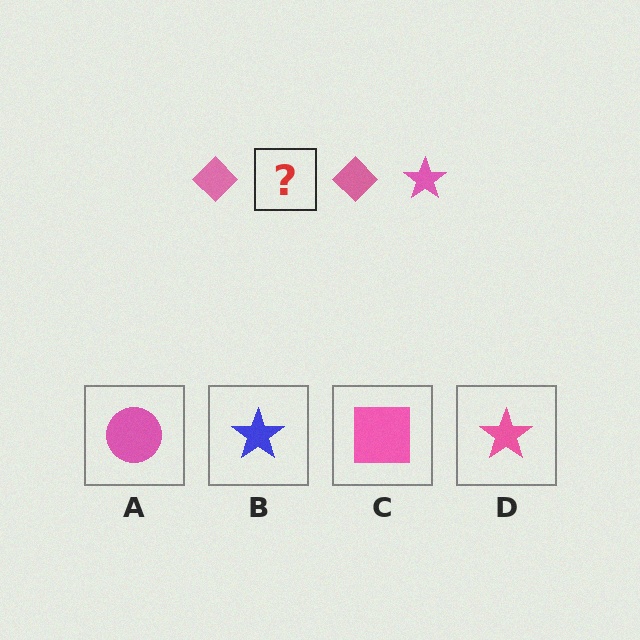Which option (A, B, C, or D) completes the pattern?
D.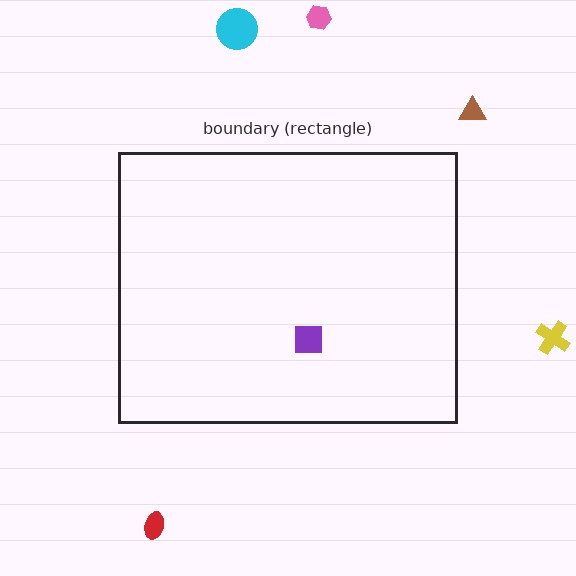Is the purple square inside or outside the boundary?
Inside.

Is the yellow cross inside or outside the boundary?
Outside.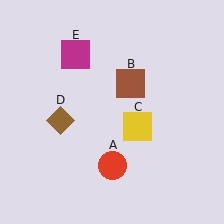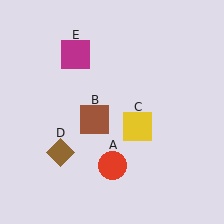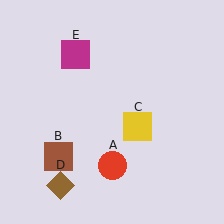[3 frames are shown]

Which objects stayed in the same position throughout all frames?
Red circle (object A) and yellow square (object C) and magenta square (object E) remained stationary.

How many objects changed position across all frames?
2 objects changed position: brown square (object B), brown diamond (object D).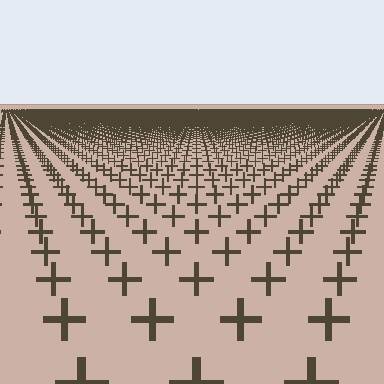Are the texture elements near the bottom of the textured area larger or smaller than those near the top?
Larger. Near the bottom, elements are closer to the viewer and appear at a bigger on-screen size.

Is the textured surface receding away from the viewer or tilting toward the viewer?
The surface is receding away from the viewer. Texture elements get smaller and denser toward the top.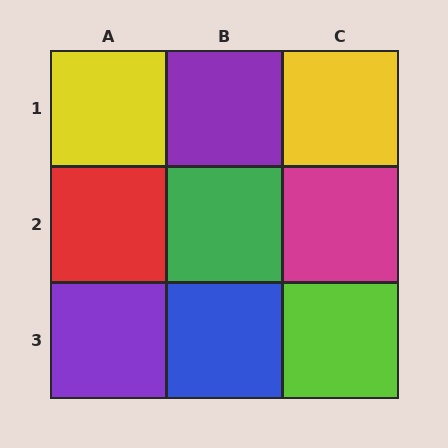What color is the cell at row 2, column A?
Red.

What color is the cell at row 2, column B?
Green.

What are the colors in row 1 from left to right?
Yellow, purple, yellow.